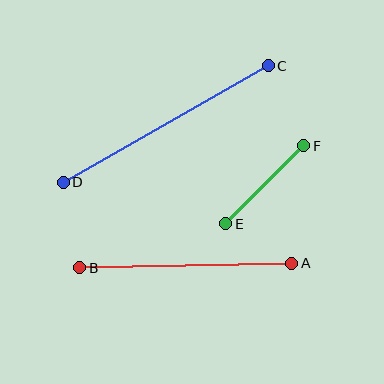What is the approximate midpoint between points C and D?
The midpoint is at approximately (166, 124) pixels.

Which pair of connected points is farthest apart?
Points C and D are farthest apart.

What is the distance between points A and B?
The distance is approximately 212 pixels.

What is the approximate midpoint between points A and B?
The midpoint is at approximately (186, 265) pixels.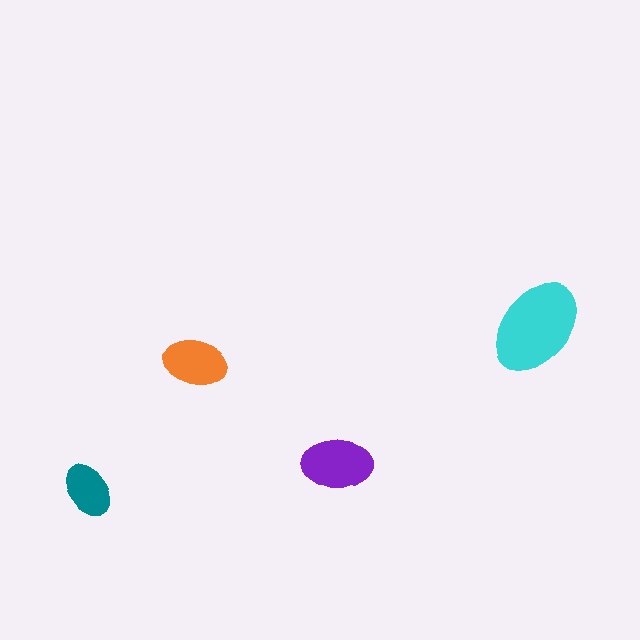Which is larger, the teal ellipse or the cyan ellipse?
The cyan one.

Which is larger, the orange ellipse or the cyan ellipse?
The cyan one.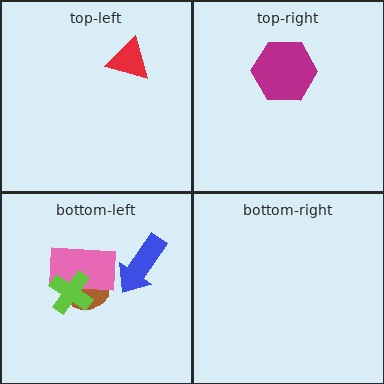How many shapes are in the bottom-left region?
4.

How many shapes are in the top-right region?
1.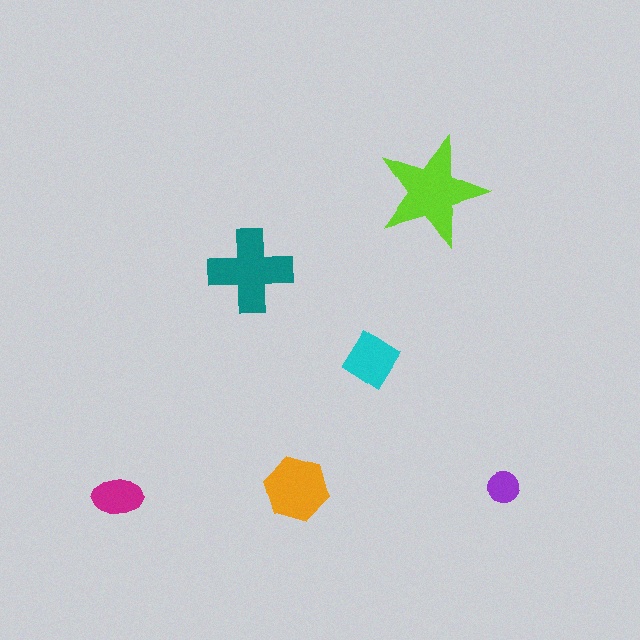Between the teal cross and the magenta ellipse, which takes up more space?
The teal cross.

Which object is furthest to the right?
The purple circle is rightmost.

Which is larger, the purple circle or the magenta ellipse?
The magenta ellipse.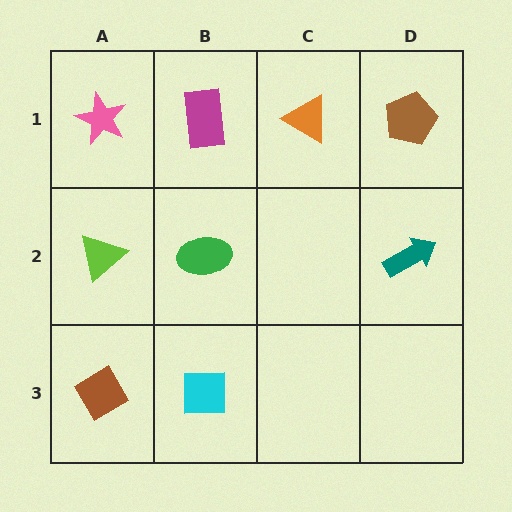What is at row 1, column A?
A pink star.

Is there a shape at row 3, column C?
No, that cell is empty.